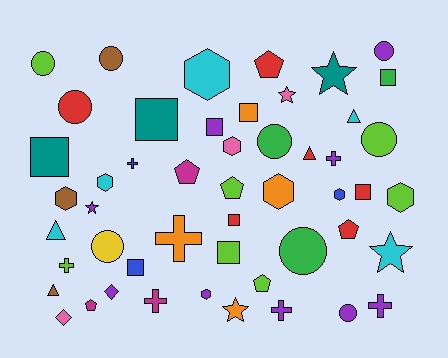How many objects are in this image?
There are 50 objects.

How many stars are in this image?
There are 5 stars.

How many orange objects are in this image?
There are 4 orange objects.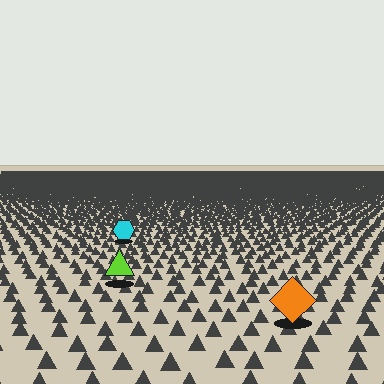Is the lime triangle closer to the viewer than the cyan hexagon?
Yes. The lime triangle is closer — you can tell from the texture gradient: the ground texture is coarser near it.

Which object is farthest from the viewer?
The cyan hexagon is farthest from the viewer. It appears smaller and the ground texture around it is denser.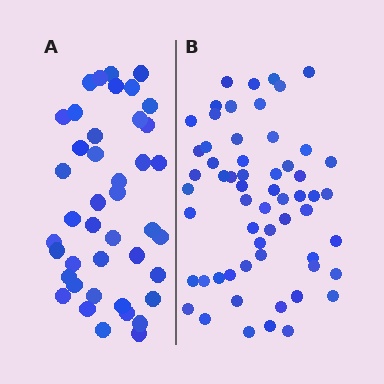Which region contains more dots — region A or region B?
Region B (the right region) has more dots.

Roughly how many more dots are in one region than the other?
Region B has approximately 15 more dots than region A.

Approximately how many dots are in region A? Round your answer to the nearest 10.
About 40 dots. (The exact count is 42, which rounds to 40.)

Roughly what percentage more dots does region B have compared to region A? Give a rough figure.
About 40% more.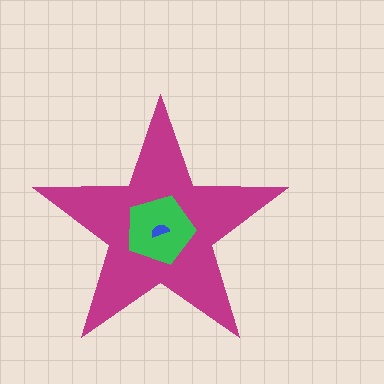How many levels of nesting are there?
3.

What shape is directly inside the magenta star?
The green pentagon.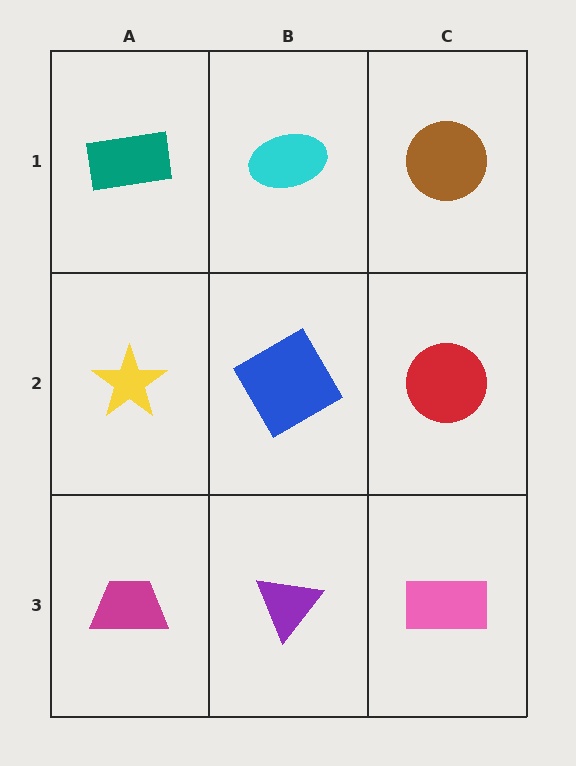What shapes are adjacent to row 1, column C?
A red circle (row 2, column C), a cyan ellipse (row 1, column B).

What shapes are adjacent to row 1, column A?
A yellow star (row 2, column A), a cyan ellipse (row 1, column B).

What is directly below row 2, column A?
A magenta trapezoid.